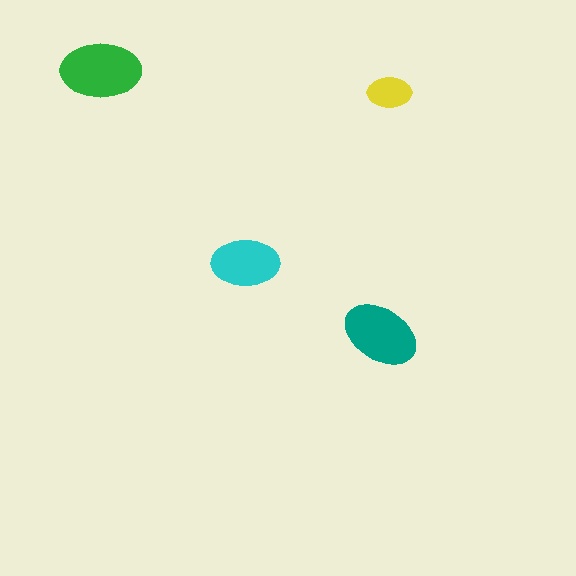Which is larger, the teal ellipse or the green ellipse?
The green one.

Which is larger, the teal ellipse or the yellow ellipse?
The teal one.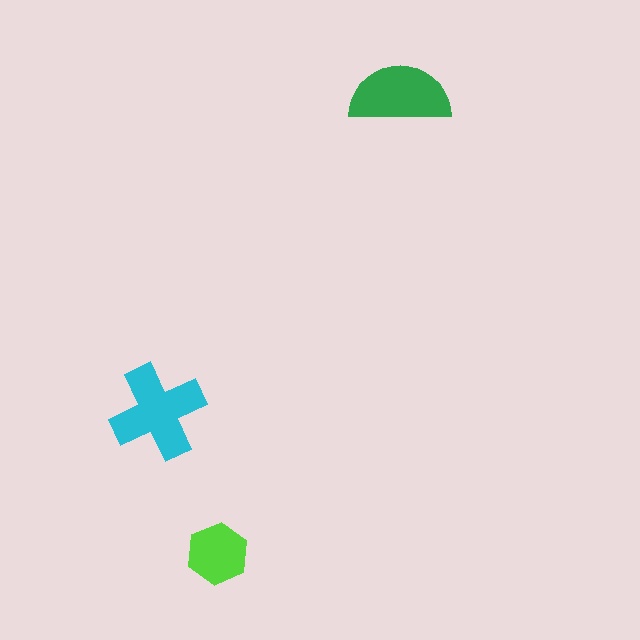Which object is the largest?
The cyan cross.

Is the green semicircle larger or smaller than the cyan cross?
Smaller.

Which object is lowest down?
The lime hexagon is bottommost.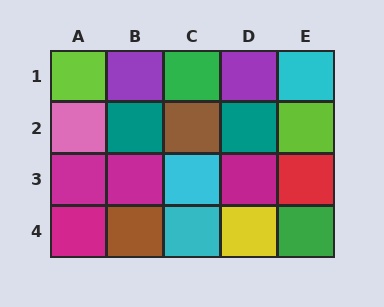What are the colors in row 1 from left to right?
Lime, purple, green, purple, cyan.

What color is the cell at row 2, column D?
Teal.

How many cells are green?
2 cells are green.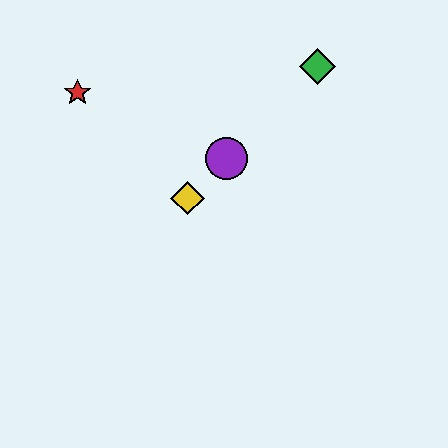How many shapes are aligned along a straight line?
4 shapes (the blue star, the green diamond, the yellow diamond, the purple circle) are aligned along a straight line.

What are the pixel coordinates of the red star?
The red star is at (77, 93).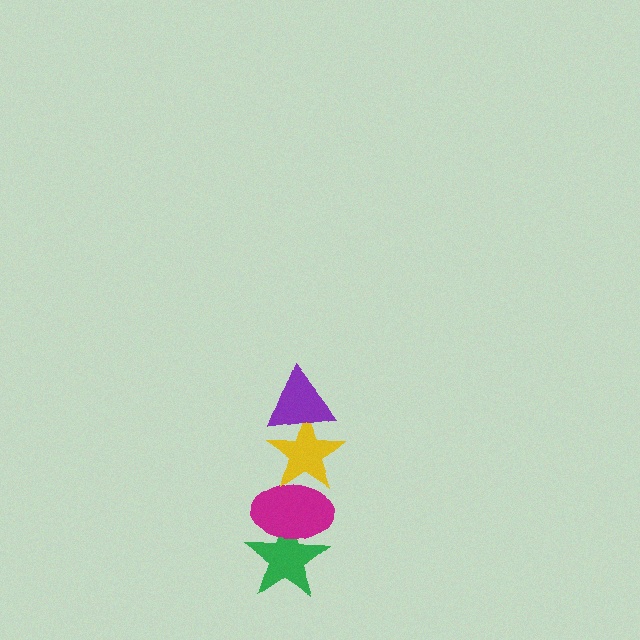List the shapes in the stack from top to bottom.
From top to bottom: the purple triangle, the yellow star, the magenta ellipse, the green star.